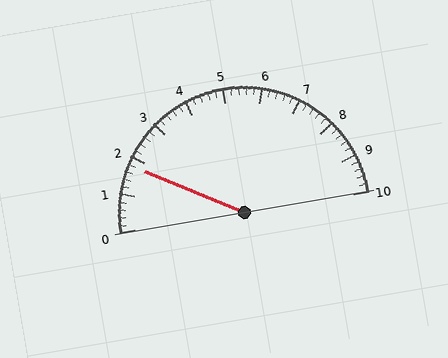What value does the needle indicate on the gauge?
The needle indicates approximately 1.8.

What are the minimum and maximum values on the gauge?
The gauge ranges from 0 to 10.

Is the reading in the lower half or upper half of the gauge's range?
The reading is in the lower half of the range (0 to 10).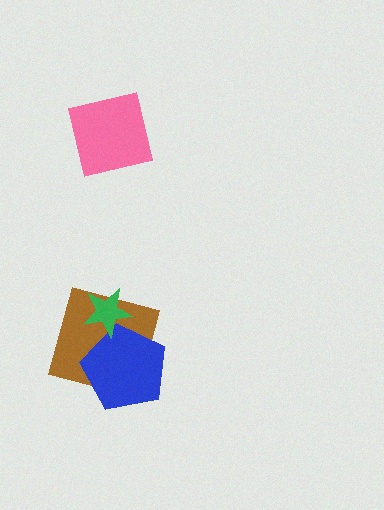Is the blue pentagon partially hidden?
Yes, it is partially covered by another shape.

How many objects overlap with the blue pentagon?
2 objects overlap with the blue pentagon.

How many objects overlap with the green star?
2 objects overlap with the green star.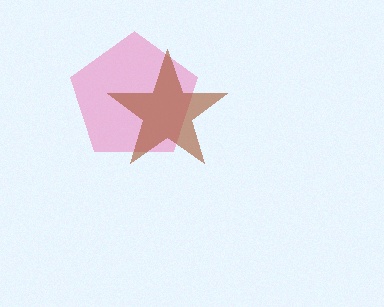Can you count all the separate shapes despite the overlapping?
Yes, there are 2 separate shapes.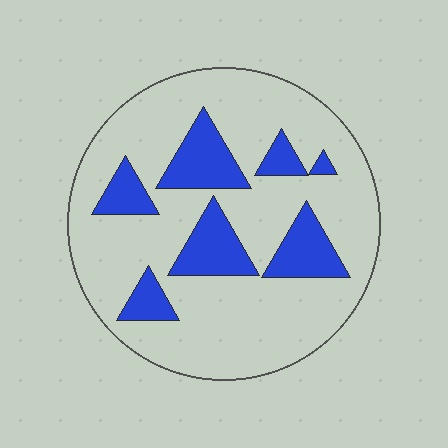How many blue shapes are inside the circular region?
7.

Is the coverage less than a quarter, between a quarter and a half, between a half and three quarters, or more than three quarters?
Less than a quarter.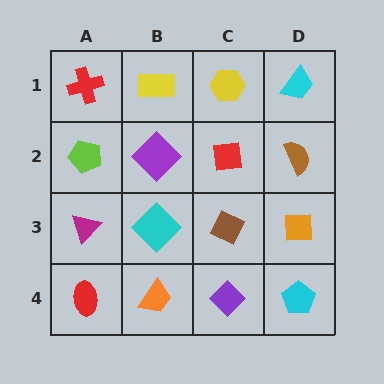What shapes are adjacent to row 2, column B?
A yellow rectangle (row 1, column B), a cyan diamond (row 3, column B), a lime pentagon (row 2, column A), a red square (row 2, column C).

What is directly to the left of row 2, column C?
A purple diamond.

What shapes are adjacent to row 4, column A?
A magenta triangle (row 3, column A), an orange trapezoid (row 4, column B).